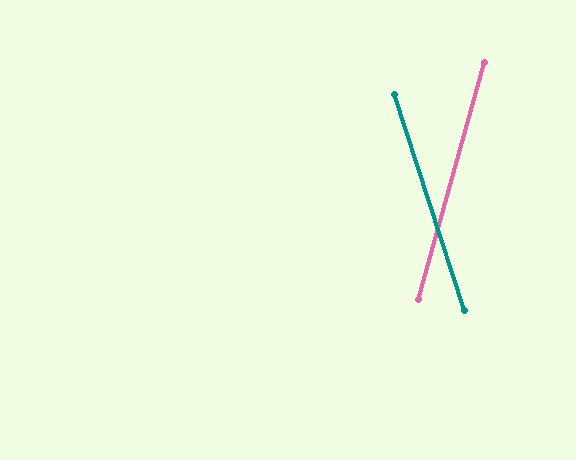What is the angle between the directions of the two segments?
Approximately 34 degrees.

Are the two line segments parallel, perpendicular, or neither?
Neither parallel nor perpendicular — they differ by about 34°.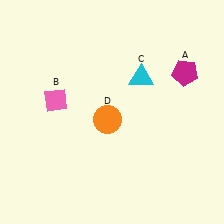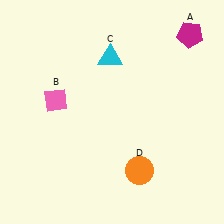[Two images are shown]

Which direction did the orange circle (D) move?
The orange circle (D) moved down.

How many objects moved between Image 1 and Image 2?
3 objects moved between the two images.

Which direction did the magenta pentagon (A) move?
The magenta pentagon (A) moved up.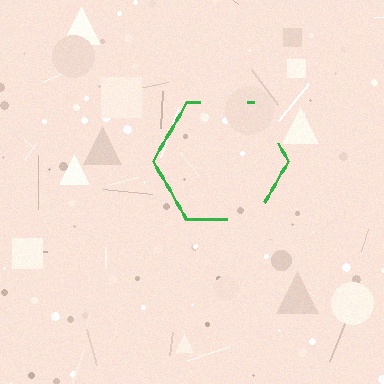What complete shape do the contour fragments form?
The contour fragments form a hexagon.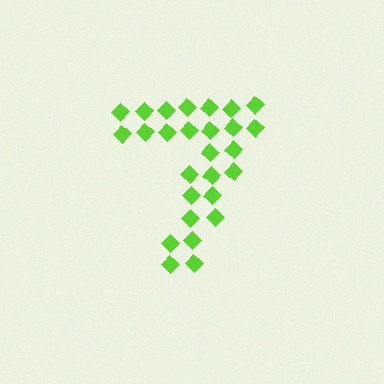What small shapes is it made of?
It is made of small diamonds.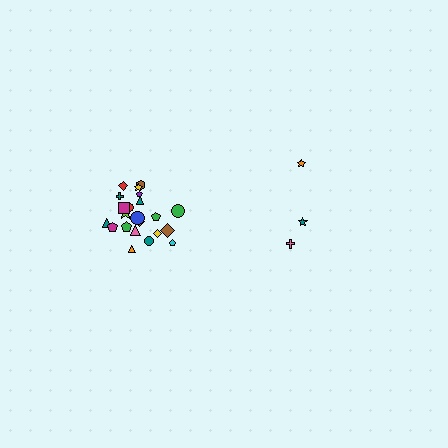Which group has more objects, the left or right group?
The left group.